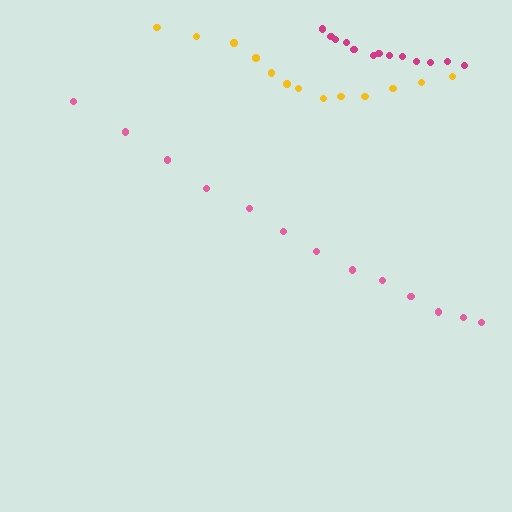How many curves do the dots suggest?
There are 3 distinct paths.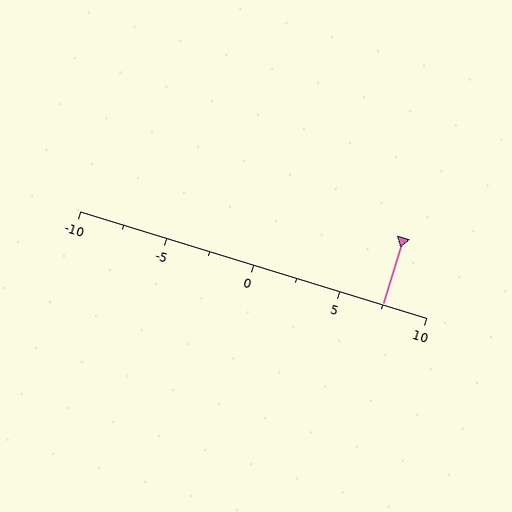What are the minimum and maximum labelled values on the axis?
The axis runs from -10 to 10.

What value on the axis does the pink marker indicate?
The marker indicates approximately 7.5.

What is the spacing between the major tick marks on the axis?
The major ticks are spaced 5 apart.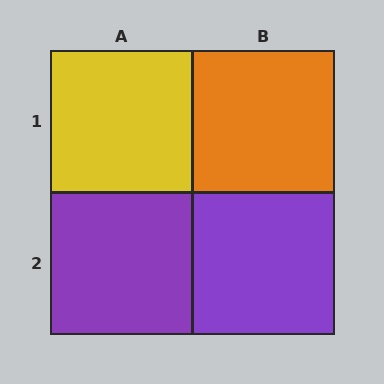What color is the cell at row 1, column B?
Orange.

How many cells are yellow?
1 cell is yellow.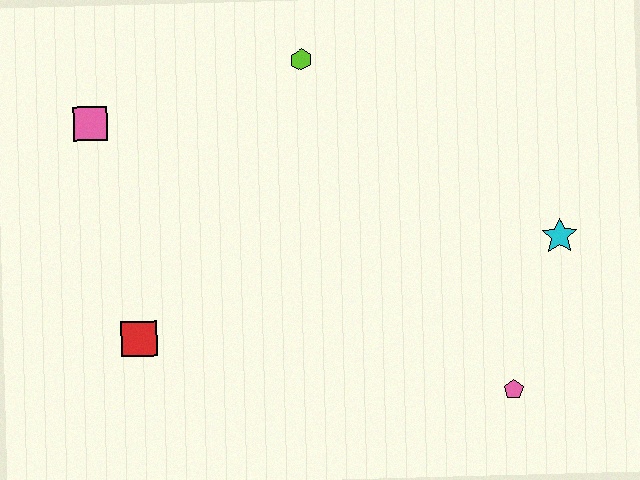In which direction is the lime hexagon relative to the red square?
The lime hexagon is above the red square.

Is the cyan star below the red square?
No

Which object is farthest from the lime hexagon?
The pink pentagon is farthest from the lime hexagon.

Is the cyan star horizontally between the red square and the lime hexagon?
No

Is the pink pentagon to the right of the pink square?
Yes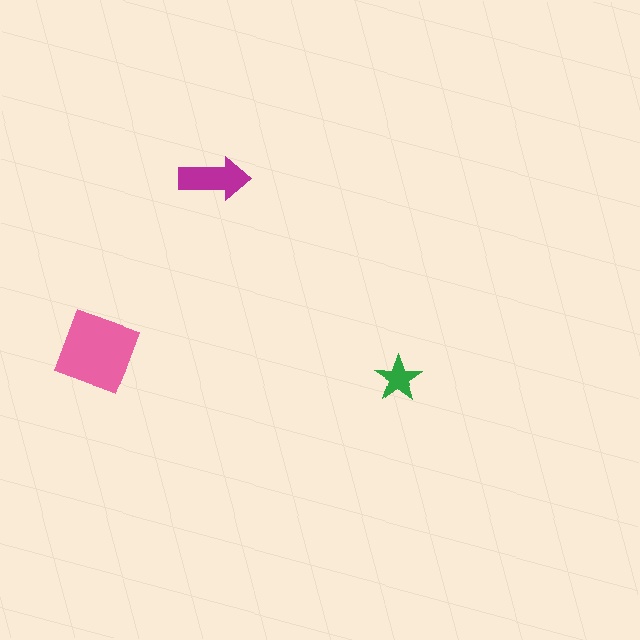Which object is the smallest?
The green star.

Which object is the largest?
The pink diamond.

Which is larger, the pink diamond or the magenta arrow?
The pink diamond.